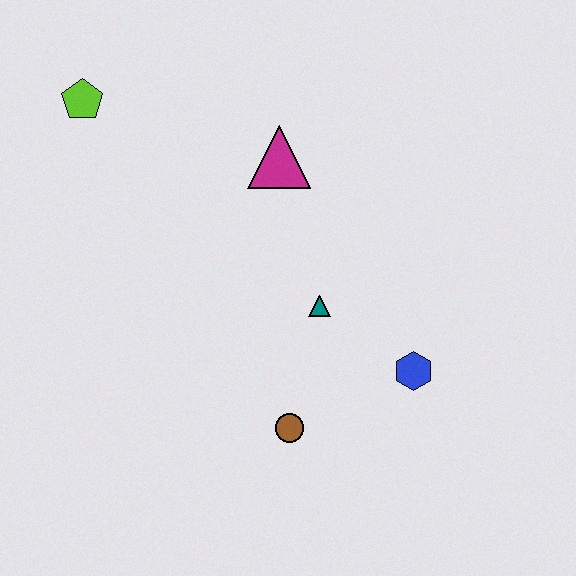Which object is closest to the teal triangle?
The blue hexagon is closest to the teal triangle.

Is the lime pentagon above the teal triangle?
Yes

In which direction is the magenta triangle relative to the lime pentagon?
The magenta triangle is to the right of the lime pentagon.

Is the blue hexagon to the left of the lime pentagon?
No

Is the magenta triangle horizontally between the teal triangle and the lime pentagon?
Yes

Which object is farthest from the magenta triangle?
The brown circle is farthest from the magenta triangle.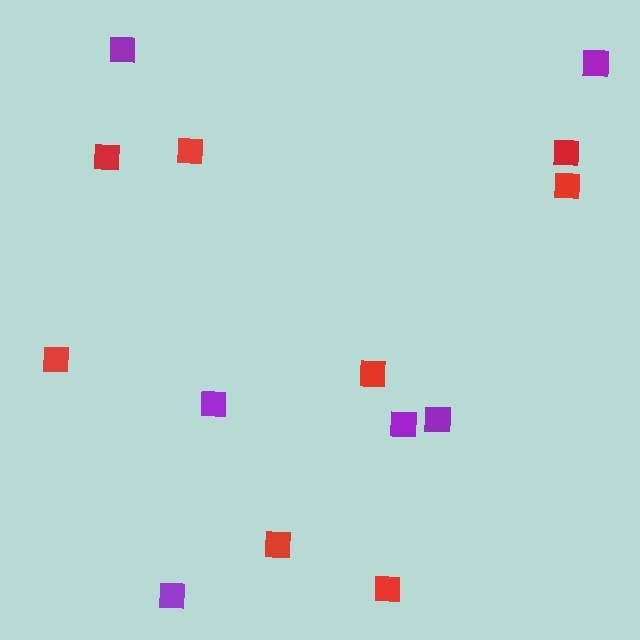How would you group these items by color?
There are 2 groups: one group of red squares (8) and one group of purple squares (6).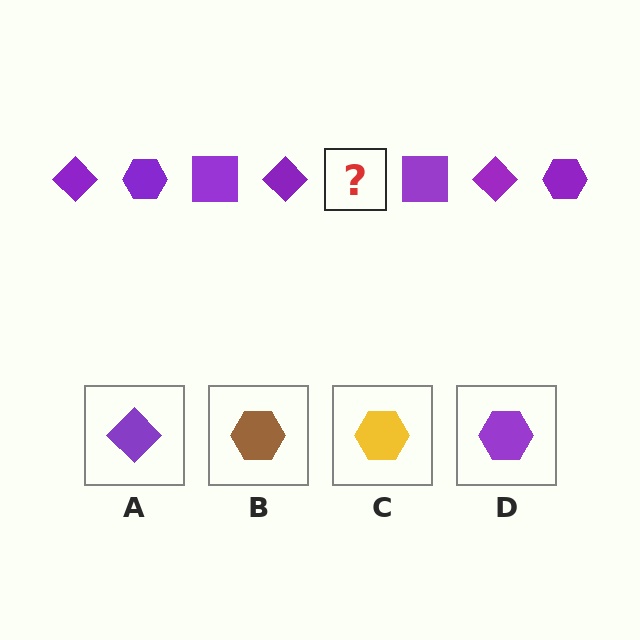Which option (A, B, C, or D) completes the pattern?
D.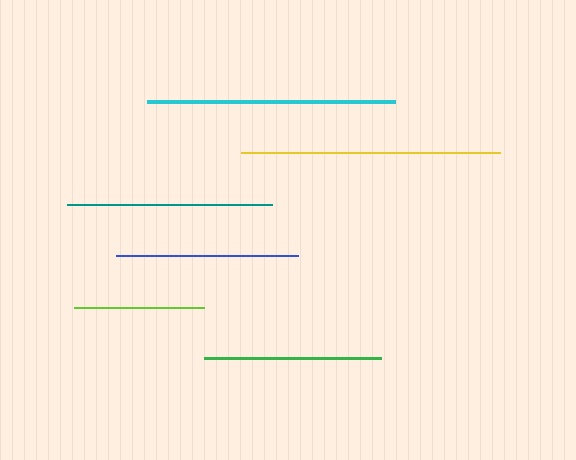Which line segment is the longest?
The yellow line is the longest at approximately 259 pixels.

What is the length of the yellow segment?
The yellow segment is approximately 259 pixels long.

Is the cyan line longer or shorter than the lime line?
The cyan line is longer than the lime line.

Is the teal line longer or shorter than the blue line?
The teal line is longer than the blue line.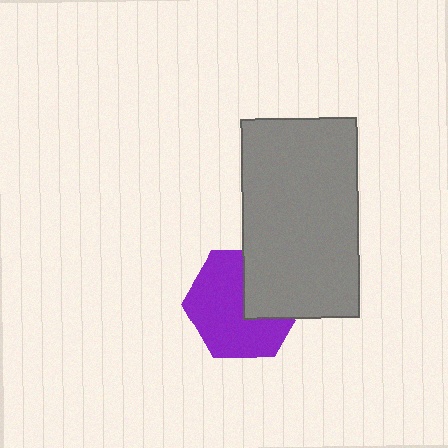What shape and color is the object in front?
The object in front is a gray rectangle.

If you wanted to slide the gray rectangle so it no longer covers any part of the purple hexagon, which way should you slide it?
Slide it toward the upper-right — that is the most direct way to separate the two shapes.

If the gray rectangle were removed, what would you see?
You would see the complete purple hexagon.